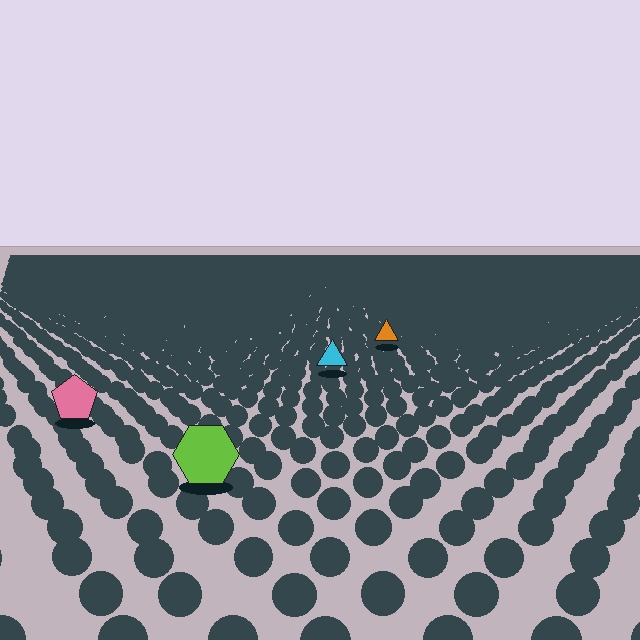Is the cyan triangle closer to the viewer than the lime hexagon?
No. The lime hexagon is closer — you can tell from the texture gradient: the ground texture is coarser near it.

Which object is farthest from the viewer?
The orange triangle is farthest from the viewer. It appears smaller and the ground texture around it is denser.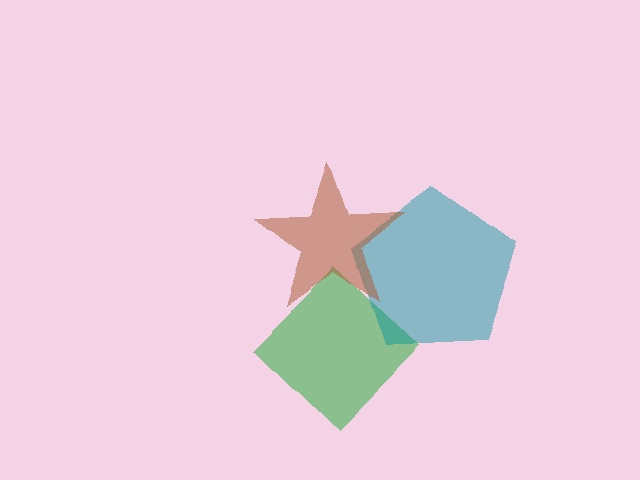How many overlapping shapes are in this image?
There are 3 overlapping shapes in the image.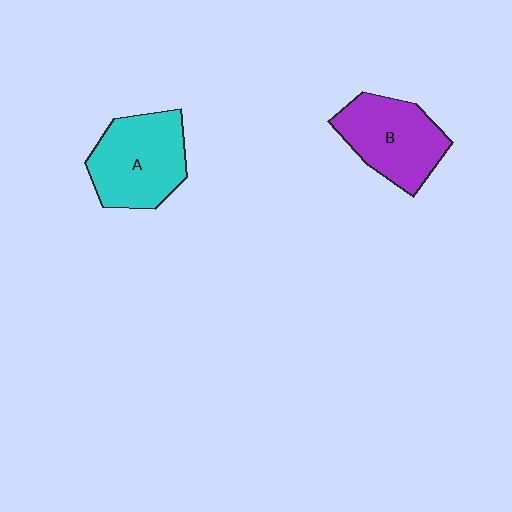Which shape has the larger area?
Shape A (cyan).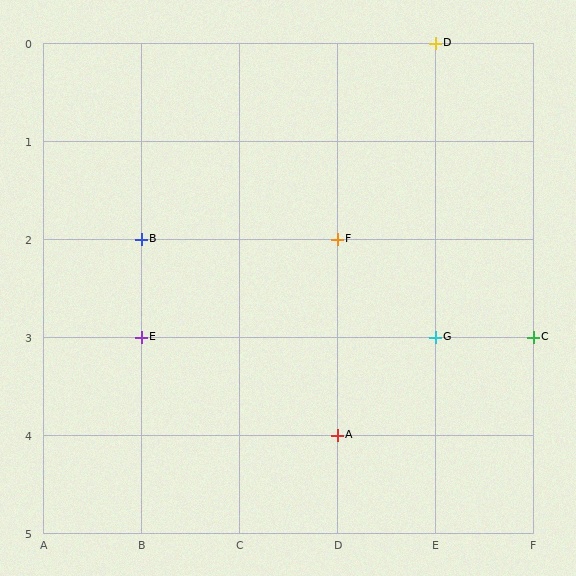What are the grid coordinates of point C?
Point C is at grid coordinates (F, 3).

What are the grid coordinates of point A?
Point A is at grid coordinates (D, 4).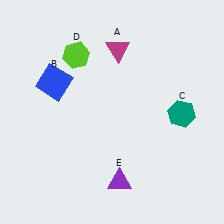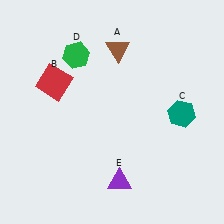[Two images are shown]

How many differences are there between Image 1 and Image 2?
There are 3 differences between the two images.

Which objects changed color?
A changed from magenta to brown. B changed from blue to red. D changed from lime to green.